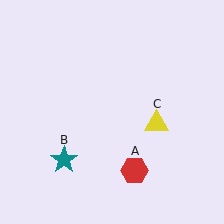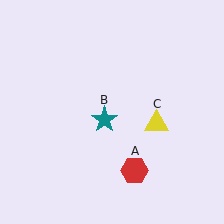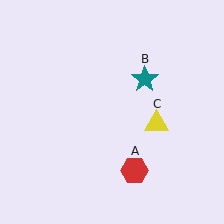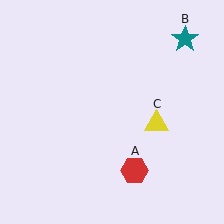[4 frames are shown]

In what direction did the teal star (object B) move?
The teal star (object B) moved up and to the right.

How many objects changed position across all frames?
1 object changed position: teal star (object B).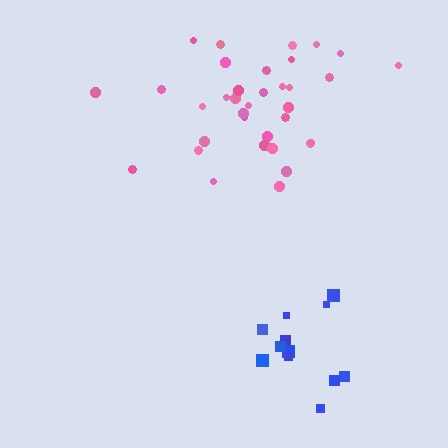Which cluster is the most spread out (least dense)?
Pink.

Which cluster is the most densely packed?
Blue.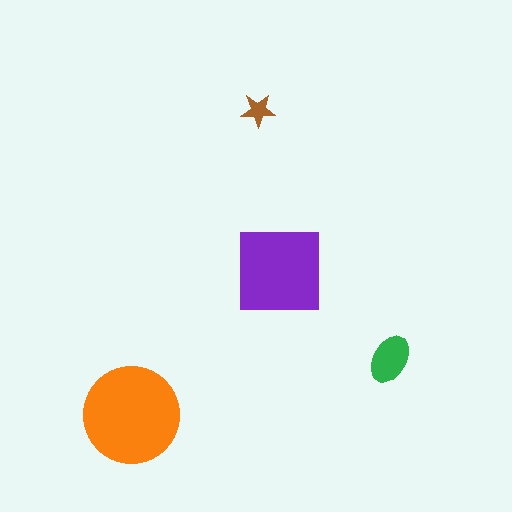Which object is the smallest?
The brown star.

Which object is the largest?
The orange circle.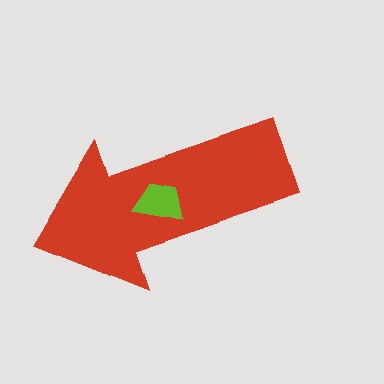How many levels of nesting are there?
2.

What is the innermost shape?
The lime trapezoid.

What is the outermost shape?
The red arrow.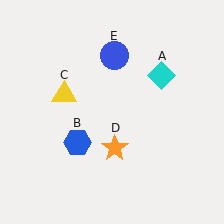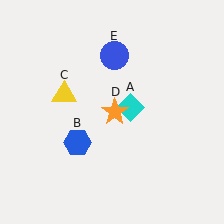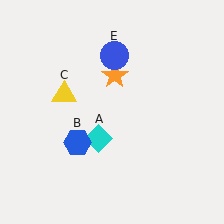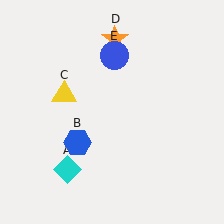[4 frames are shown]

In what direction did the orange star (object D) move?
The orange star (object D) moved up.